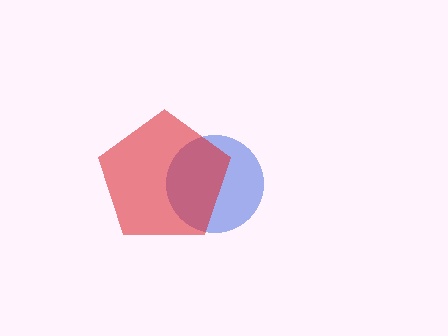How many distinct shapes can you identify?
There are 2 distinct shapes: a blue circle, a red pentagon.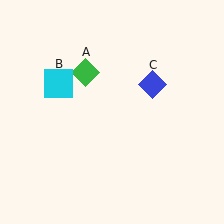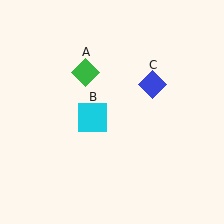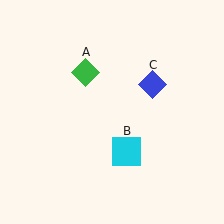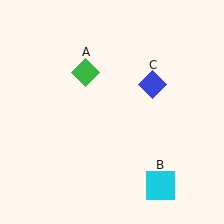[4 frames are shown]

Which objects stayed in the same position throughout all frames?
Green diamond (object A) and blue diamond (object C) remained stationary.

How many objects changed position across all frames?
1 object changed position: cyan square (object B).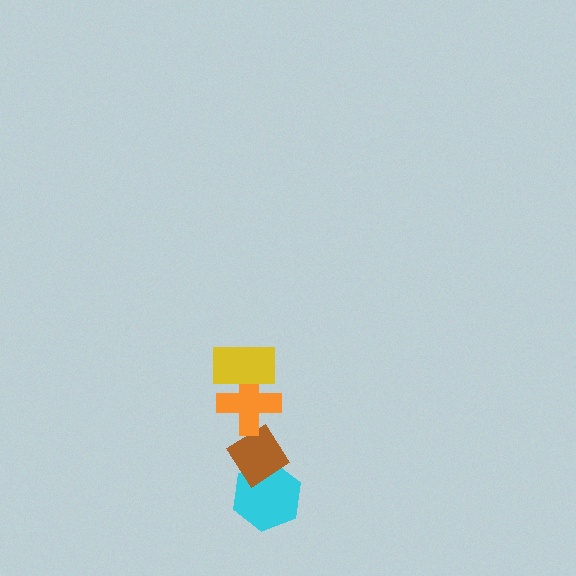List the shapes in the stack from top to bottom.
From top to bottom: the yellow rectangle, the orange cross, the brown diamond, the cyan hexagon.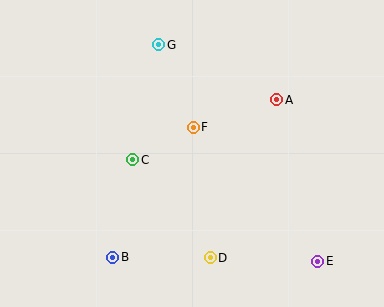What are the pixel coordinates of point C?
Point C is at (133, 160).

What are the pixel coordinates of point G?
Point G is at (159, 45).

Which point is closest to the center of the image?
Point F at (193, 127) is closest to the center.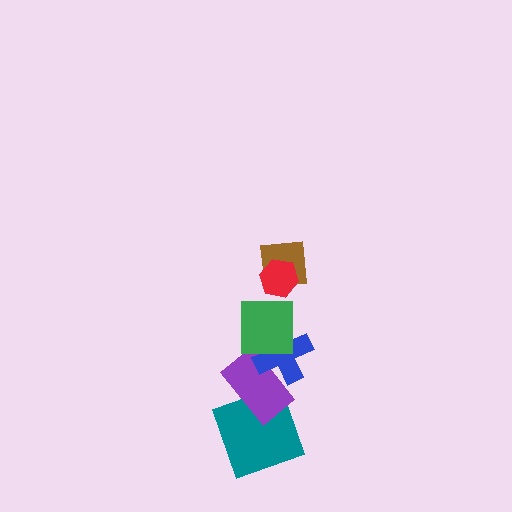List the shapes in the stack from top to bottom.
From top to bottom: the red hexagon, the brown square, the green square, the blue cross, the purple rectangle, the teal square.